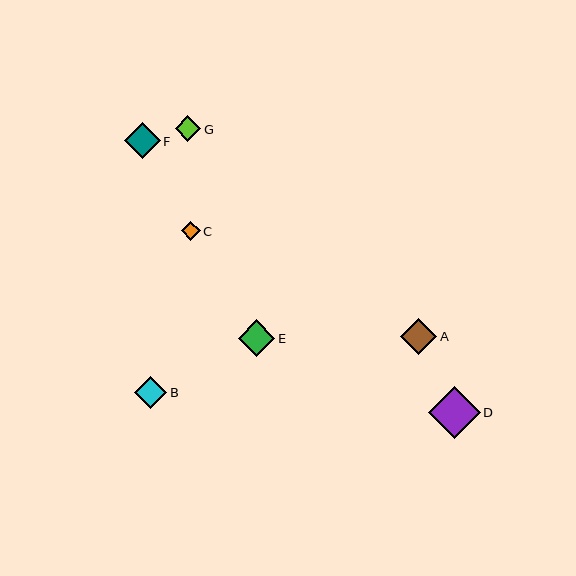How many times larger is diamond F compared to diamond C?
Diamond F is approximately 1.9 times the size of diamond C.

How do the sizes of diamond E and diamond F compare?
Diamond E and diamond F are approximately the same size.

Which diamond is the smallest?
Diamond C is the smallest with a size of approximately 19 pixels.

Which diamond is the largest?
Diamond D is the largest with a size of approximately 52 pixels.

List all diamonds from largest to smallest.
From largest to smallest: D, E, F, A, B, G, C.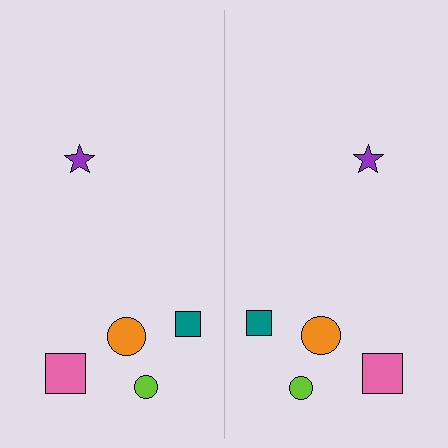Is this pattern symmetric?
Yes, this pattern has bilateral (reflection) symmetry.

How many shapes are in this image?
There are 10 shapes in this image.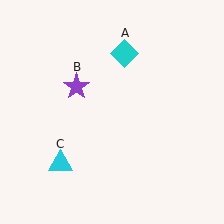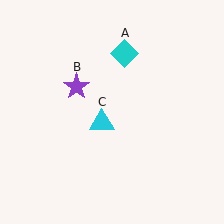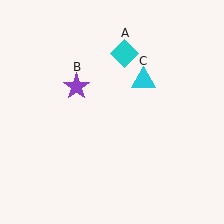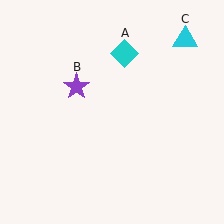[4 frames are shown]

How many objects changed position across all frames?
1 object changed position: cyan triangle (object C).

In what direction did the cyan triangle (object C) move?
The cyan triangle (object C) moved up and to the right.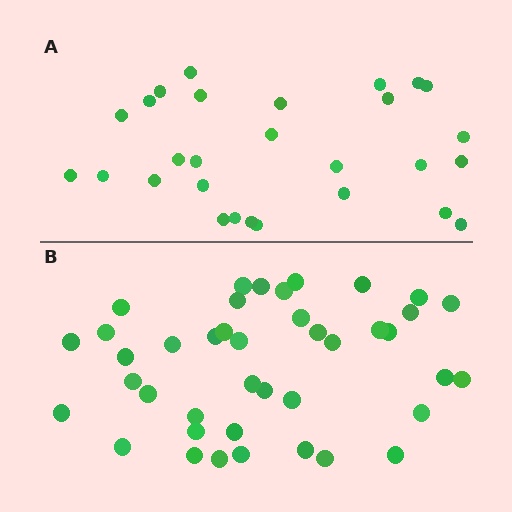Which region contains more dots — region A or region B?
Region B (the bottom region) has more dots.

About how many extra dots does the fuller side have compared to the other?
Region B has approximately 15 more dots than region A.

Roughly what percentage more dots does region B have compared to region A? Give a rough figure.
About 45% more.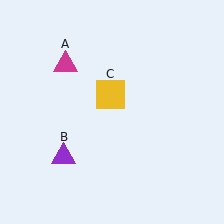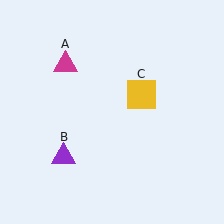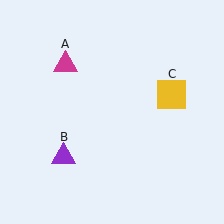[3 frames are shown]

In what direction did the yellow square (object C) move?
The yellow square (object C) moved right.